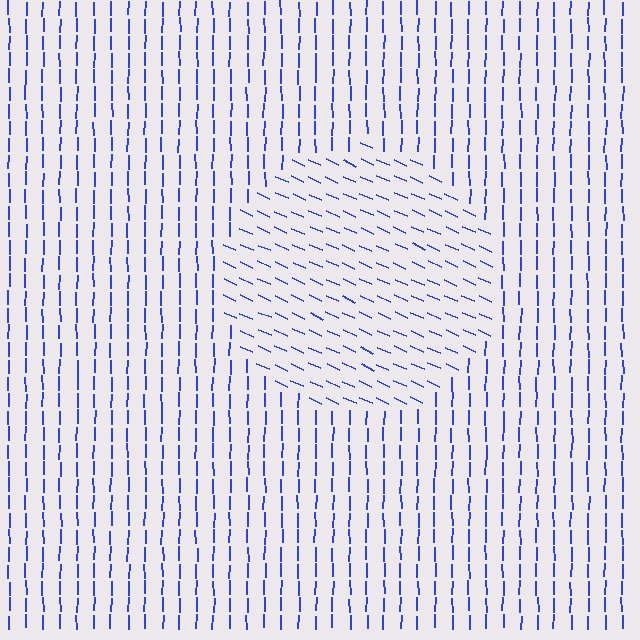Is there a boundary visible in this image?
Yes, there is a texture boundary formed by a change in line orientation.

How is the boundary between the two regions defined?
The boundary is defined purely by a change in line orientation (approximately 66 degrees difference). All lines are the same color and thickness.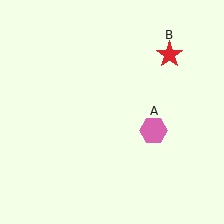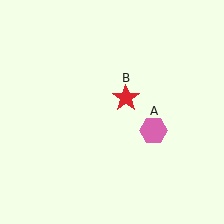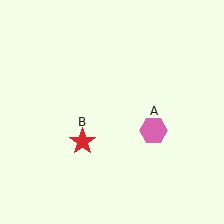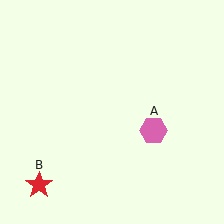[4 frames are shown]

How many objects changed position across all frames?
1 object changed position: red star (object B).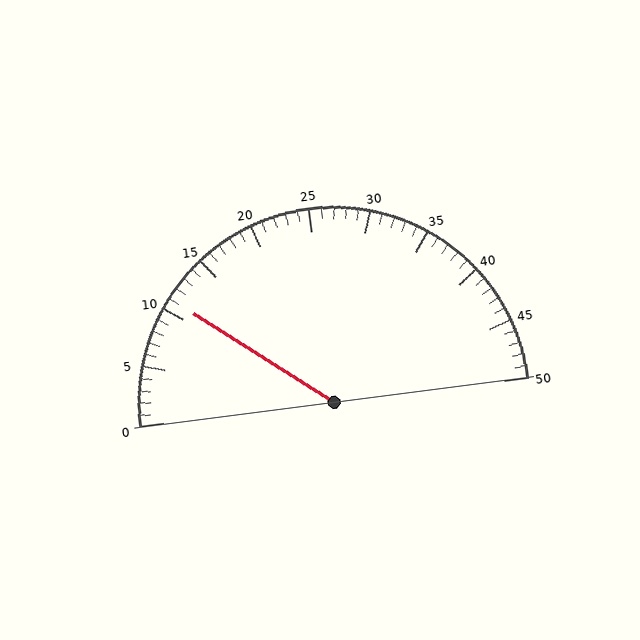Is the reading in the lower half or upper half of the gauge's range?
The reading is in the lower half of the range (0 to 50).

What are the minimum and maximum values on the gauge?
The gauge ranges from 0 to 50.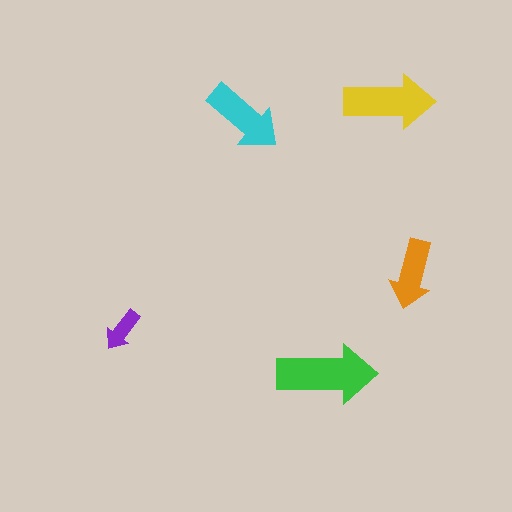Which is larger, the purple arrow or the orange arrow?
The orange one.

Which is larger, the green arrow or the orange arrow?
The green one.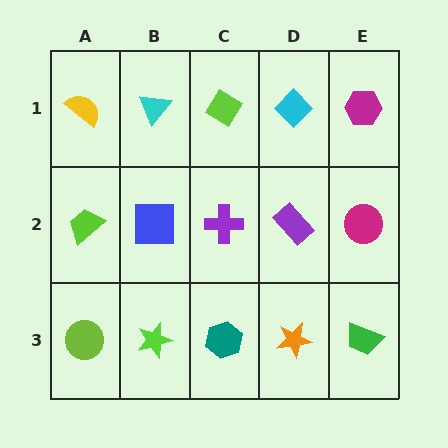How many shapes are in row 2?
5 shapes.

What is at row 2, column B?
A blue square.